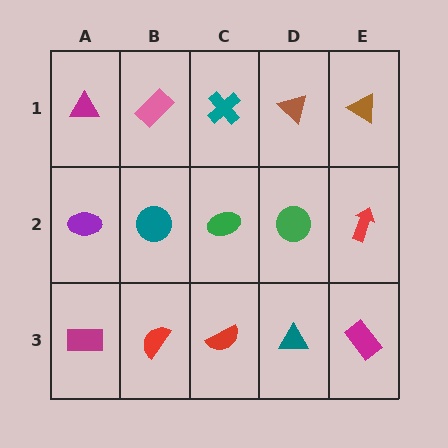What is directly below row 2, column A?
A magenta rectangle.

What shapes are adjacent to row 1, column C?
A green ellipse (row 2, column C), a pink rectangle (row 1, column B), a brown triangle (row 1, column D).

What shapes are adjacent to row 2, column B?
A pink rectangle (row 1, column B), a red semicircle (row 3, column B), a purple ellipse (row 2, column A), a green ellipse (row 2, column C).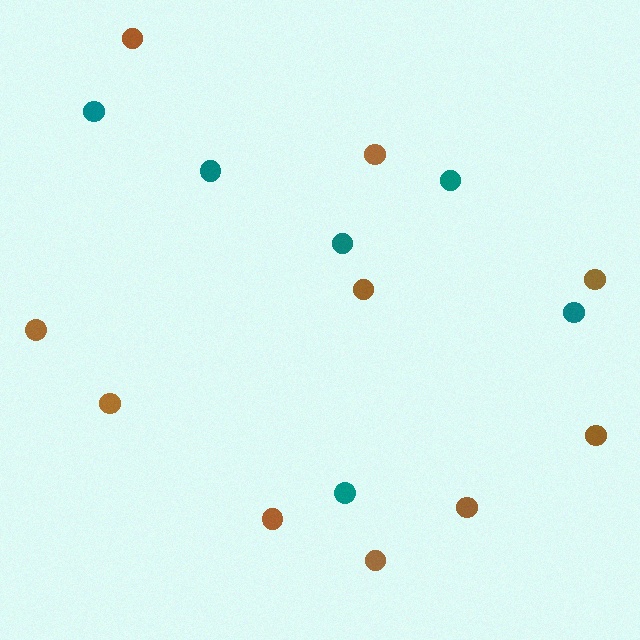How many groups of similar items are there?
There are 2 groups: one group of teal circles (6) and one group of brown circles (10).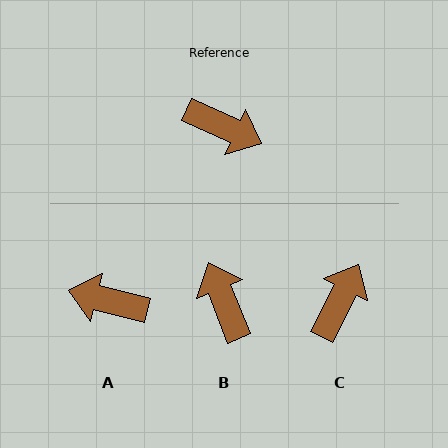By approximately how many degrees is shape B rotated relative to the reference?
Approximately 136 degrees counter-clockwise.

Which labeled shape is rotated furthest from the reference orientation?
A, about 169 degrees away.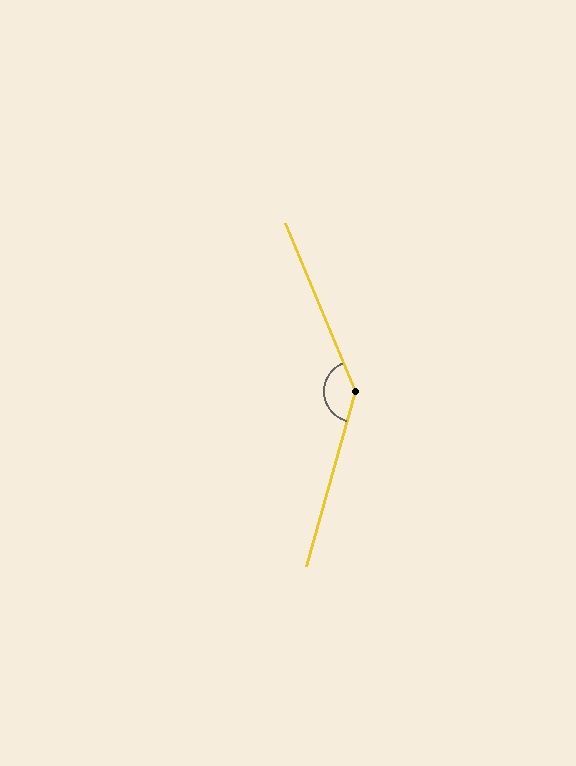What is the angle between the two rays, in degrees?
Approximately 142 degrees.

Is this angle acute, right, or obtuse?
It is obtuse.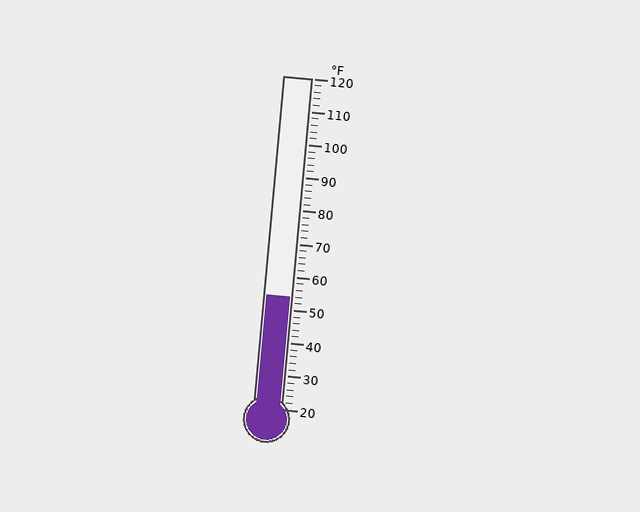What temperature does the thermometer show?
The thermometer shows approximately 54°F.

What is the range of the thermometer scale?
The thermometer scale ranges from 20°F to 120°F.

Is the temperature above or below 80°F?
The temperature is below 80°F.